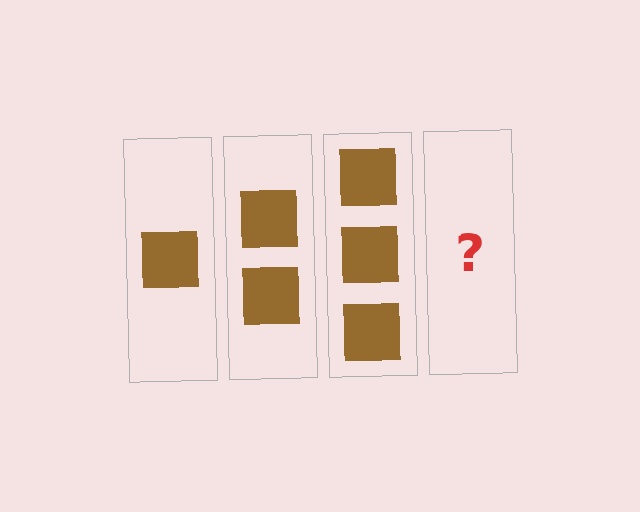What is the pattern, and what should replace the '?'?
The pattern is that each step adds one more square. The '?' should be 4 squares.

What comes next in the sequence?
The next element should be 4 squares.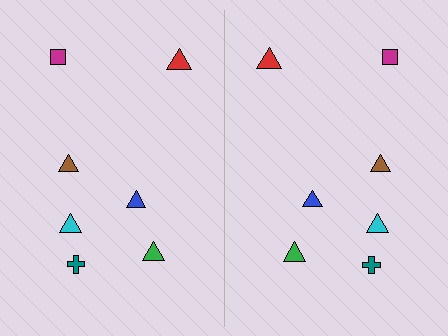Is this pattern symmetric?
Yes, this pattern has bilateral (reflection) symmetry.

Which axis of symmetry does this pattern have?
The pattern has a vertical axis of symmetry running through the center of the image.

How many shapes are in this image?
There are 14 shapes in this image.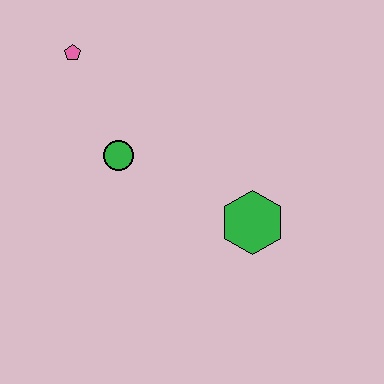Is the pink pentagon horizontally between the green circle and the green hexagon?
No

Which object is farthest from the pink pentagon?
The green hexagon is farthest from the pink pentagon.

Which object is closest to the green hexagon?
The green circle is closest to the green hexagon.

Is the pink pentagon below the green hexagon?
No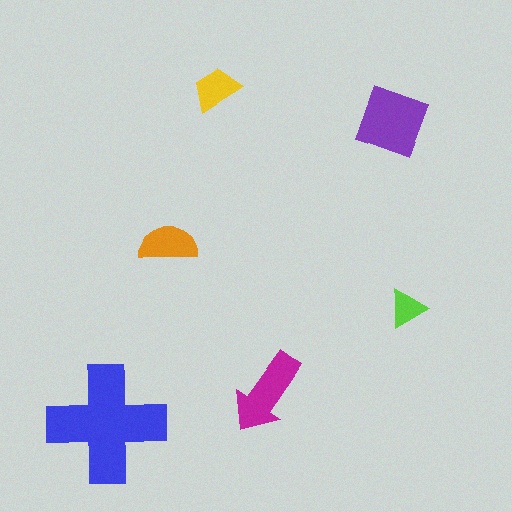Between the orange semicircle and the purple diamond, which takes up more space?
The purple diamond.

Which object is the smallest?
The lime triangle.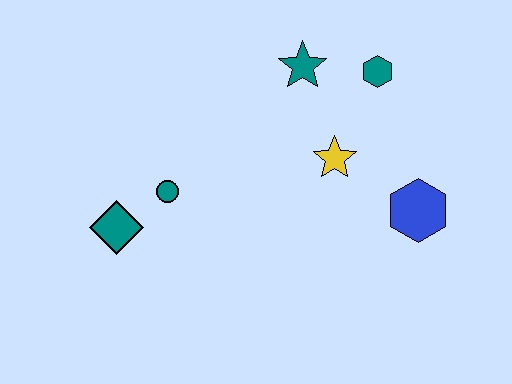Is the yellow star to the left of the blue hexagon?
Yes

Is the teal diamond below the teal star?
Yes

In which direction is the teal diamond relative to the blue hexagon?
The teal diamond is to the left of the blue hexagon.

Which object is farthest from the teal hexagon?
The teal diamond is farthest from the teal hexagon.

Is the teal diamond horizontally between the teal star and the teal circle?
No